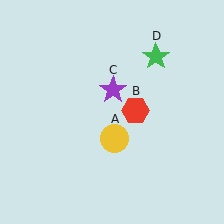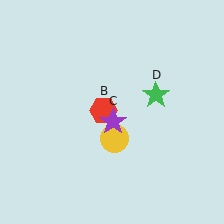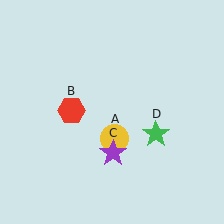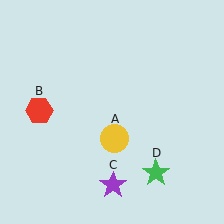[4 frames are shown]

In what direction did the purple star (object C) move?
The purple star (object C) moved down.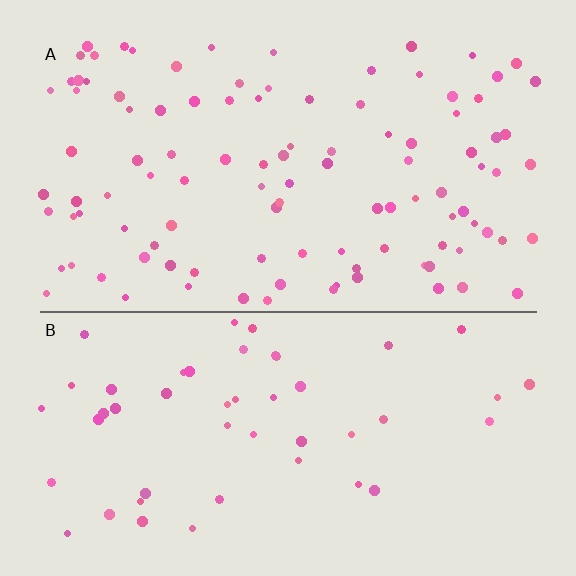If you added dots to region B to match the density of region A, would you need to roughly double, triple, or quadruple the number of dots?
Approximately double.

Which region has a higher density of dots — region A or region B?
A (the top).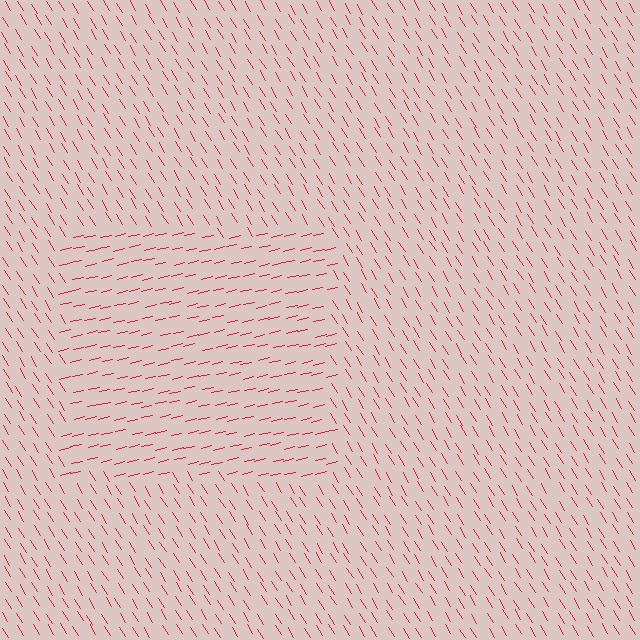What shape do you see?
I see a rectangle.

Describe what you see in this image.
The image is filled with small red line segments. A rectangle region in the image has lines oriented differently from the surrounding lines, creating a visible texture boundary.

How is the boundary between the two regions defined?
The boundary is defined purely by a change in line orientation (approximately 71 degrees difference). All lines are the same color and thickness.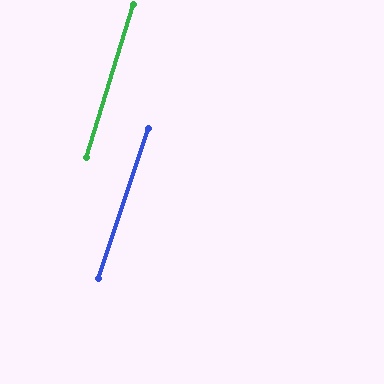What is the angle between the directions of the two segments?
Approximately 1 degree.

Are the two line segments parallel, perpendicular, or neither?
Parallel — their directions differ by only 1.3°.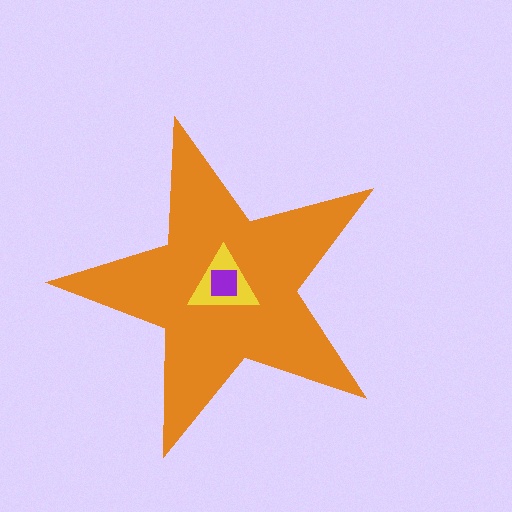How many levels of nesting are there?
3.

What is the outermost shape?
The orange star.